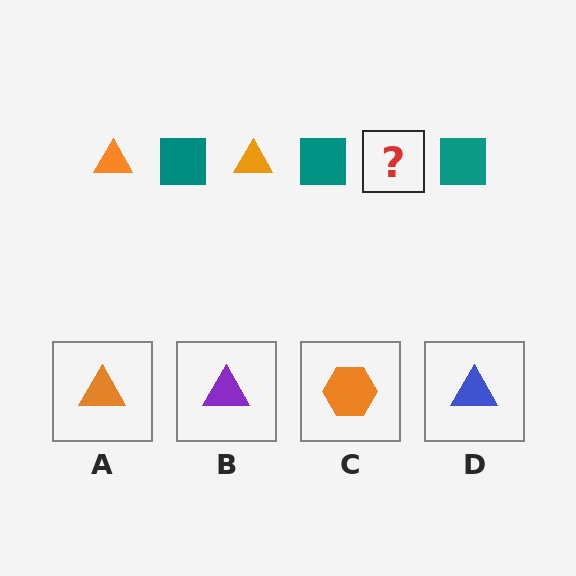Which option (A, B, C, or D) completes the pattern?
A.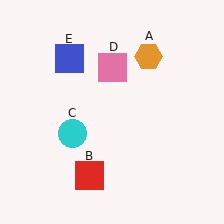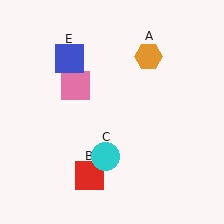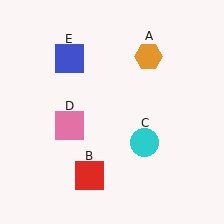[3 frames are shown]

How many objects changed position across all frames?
2 objects changed position: cyan circle (object C), pink square (object D).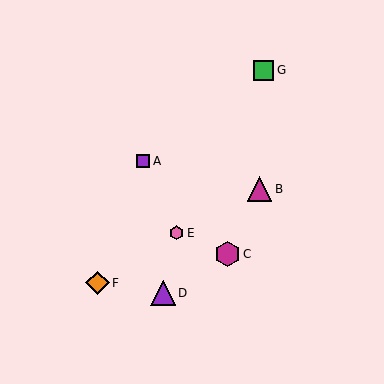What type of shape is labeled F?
Shape F is an orange diamond.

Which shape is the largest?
The magenta hexagon (labeled C) is the largest.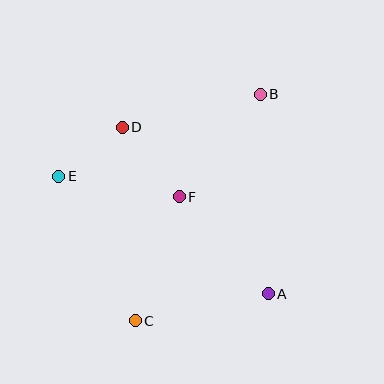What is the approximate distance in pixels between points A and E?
The distance between A and E is approximately 240 pixels.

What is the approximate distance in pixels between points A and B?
The distance between A and B is approximately 200 pixels.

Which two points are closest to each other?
Points D and E are closest to each other.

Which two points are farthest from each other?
Points B and C are farthest from each other.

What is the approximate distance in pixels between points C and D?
The distance between C and D is approximately 194 pixels.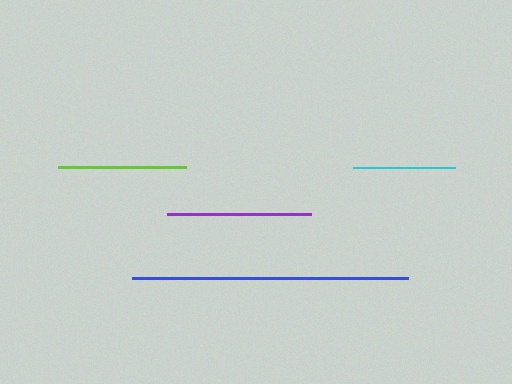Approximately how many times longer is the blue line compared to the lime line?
The blue line is approximately 2.2 times the length of the lime line.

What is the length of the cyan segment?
The cyan segment is approximately 103 pixels long.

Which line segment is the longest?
The blue line is the longest at approximately 276 pixels.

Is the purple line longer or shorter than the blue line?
The blue line is longer than the purple line.